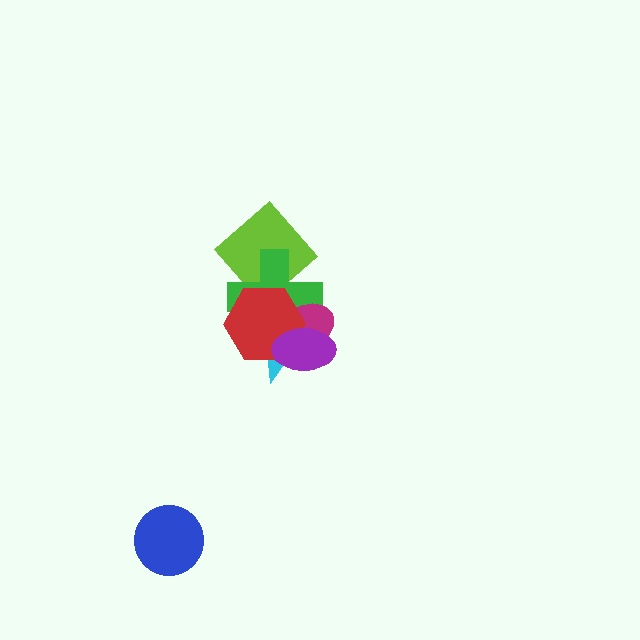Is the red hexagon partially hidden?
Yes, it is partially covered by another shape.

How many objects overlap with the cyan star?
4 objects overlap with the cyan star.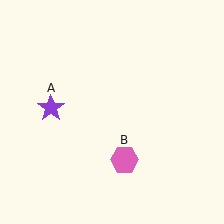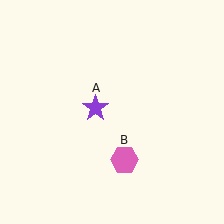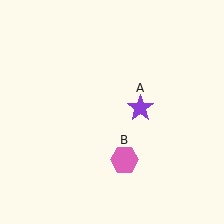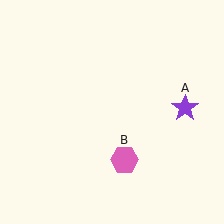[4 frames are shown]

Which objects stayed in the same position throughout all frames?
Pink hexagon (object B) remained stationary.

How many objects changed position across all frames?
1 object changed position: purple star (object A).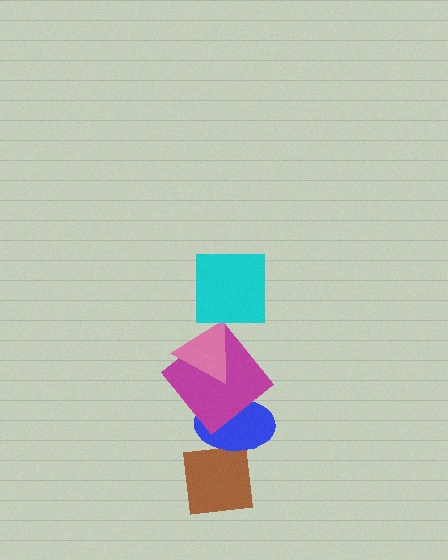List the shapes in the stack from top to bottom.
From top to bottom: the cyan square, the pink triangle, the magenta diamond, the blue ellipse, the brown square.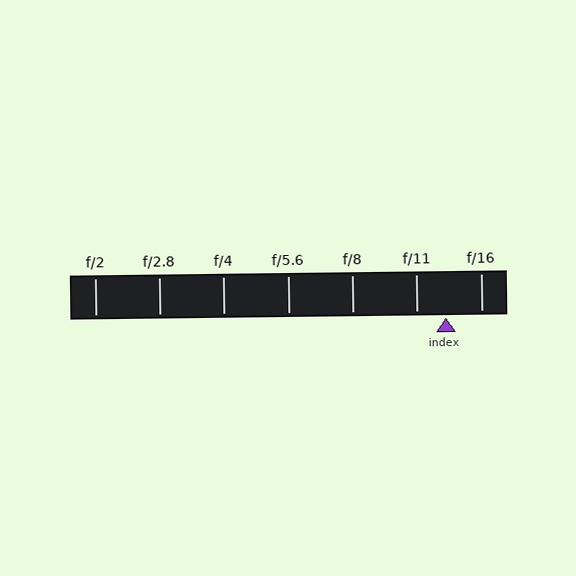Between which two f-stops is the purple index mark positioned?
The index mark is between f/11 and f/16.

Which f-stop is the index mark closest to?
The index mark is closest to f/11.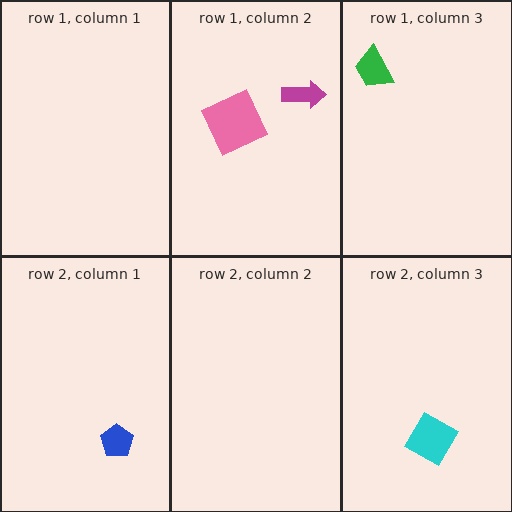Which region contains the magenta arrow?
The row 1, column 2 region.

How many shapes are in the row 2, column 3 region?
1.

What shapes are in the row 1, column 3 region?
The green trapezoid.